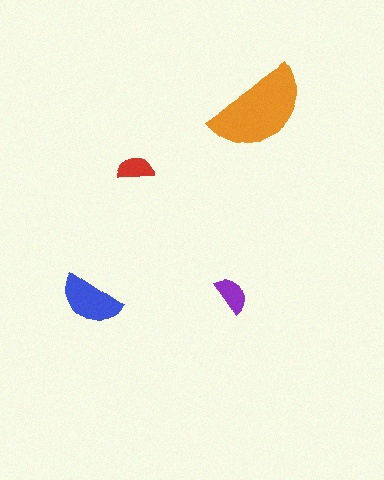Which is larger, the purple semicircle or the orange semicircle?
The orange one.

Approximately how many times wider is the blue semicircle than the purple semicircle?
About 1.5 times wider.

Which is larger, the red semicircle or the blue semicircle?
The blue one.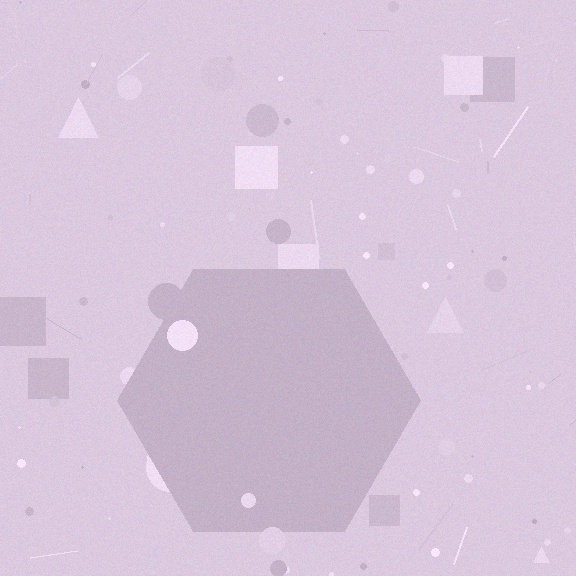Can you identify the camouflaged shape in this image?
The camouflaged shape is a hexagon.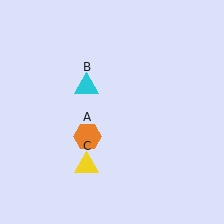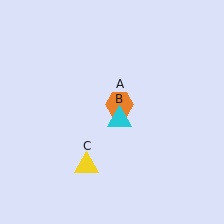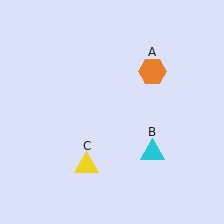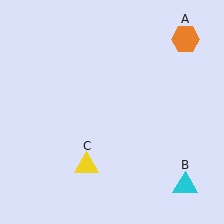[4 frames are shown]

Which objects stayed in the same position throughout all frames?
Yellow triangle (object C) remained stationary.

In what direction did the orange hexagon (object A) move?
The orange hexagon (object A) moved up and to the right.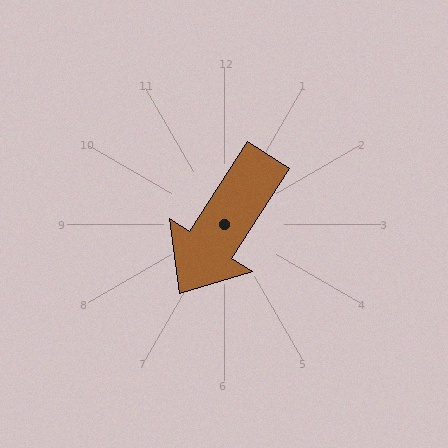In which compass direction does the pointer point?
Southwest.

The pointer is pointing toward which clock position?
Roughly 7 o'clock.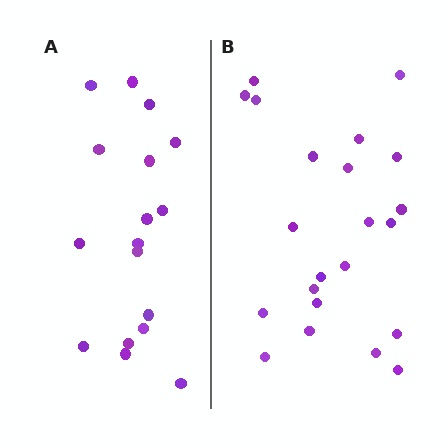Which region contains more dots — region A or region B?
Region B (the right region) has more dots.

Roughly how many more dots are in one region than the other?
Region B has about 5 more dots than region A.